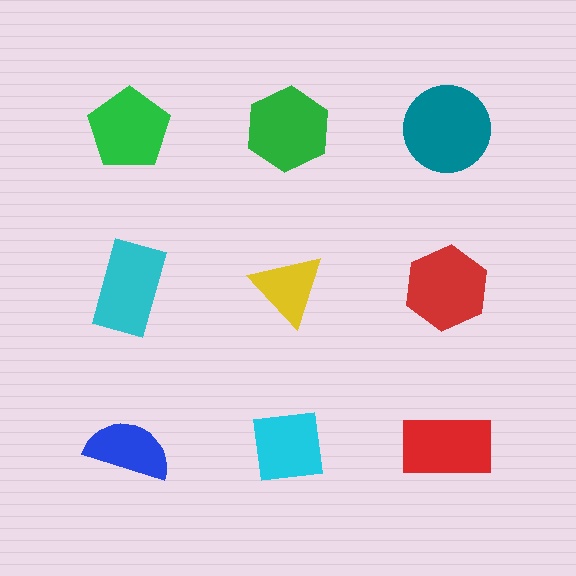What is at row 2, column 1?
A cyan rectangle.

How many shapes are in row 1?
3 shapes.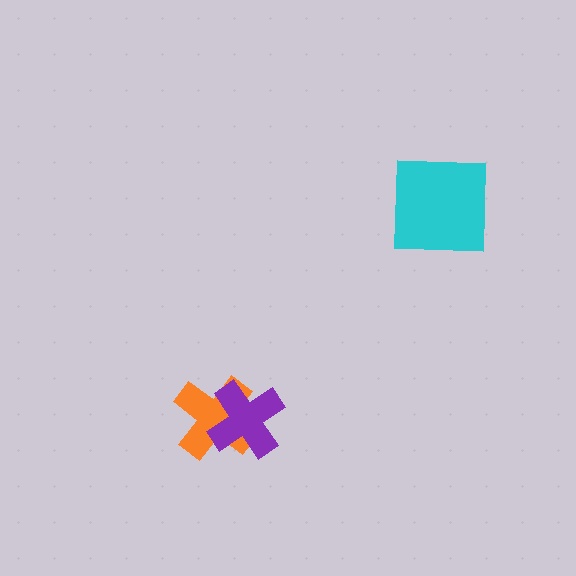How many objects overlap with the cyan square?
0 objects overlap with the cyan square.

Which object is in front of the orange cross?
The purple cross is in front of the orange cross.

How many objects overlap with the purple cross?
1 object overlaps with the purple cross.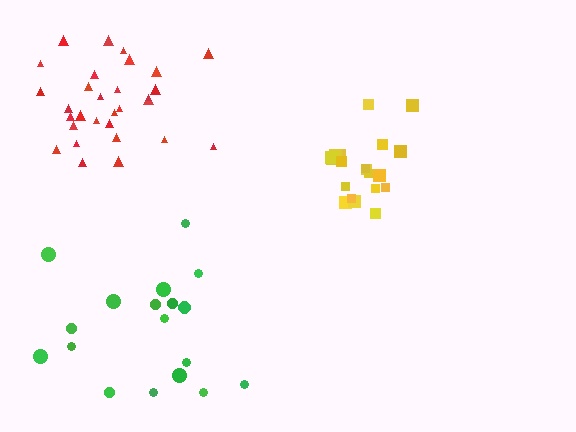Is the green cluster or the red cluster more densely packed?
Red.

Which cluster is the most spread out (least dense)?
Green.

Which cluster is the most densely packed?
Yellow.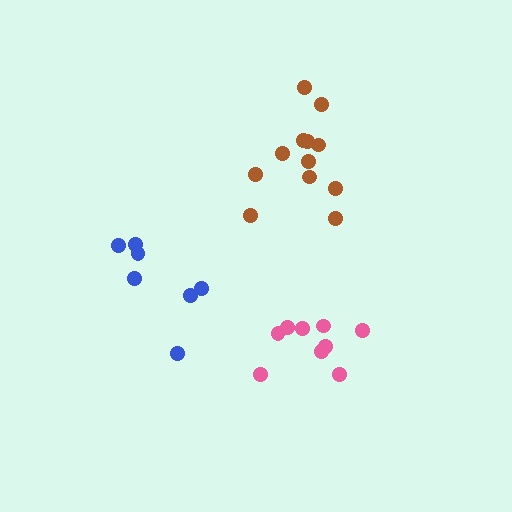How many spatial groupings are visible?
There are 3 spatial groupings.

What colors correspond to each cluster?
The clusters are colored: pink, blue, brown.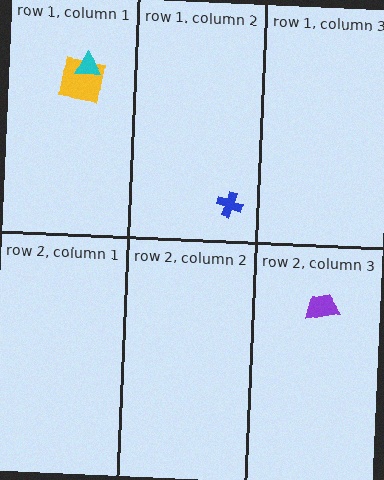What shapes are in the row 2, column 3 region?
The purple trapezoid.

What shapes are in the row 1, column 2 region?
The blue cross.